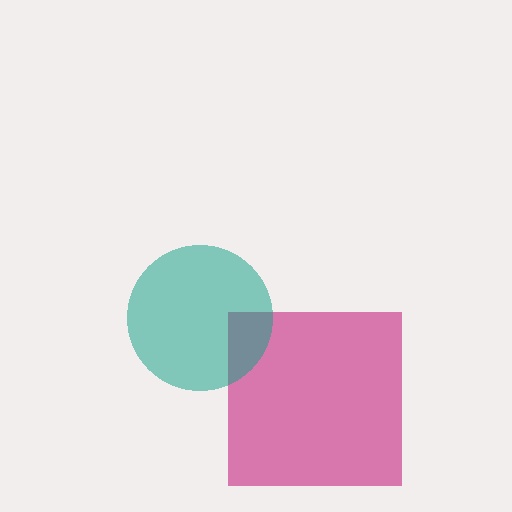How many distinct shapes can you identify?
There are 2 distinct shapes: a magenta square, a teal circle.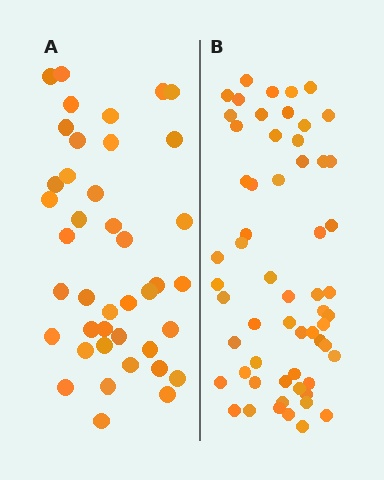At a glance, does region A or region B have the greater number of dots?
Region B (the right region) has more dots.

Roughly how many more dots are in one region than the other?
Region B has approximately 20 more dots than region A.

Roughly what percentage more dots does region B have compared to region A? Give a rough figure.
About 45% more.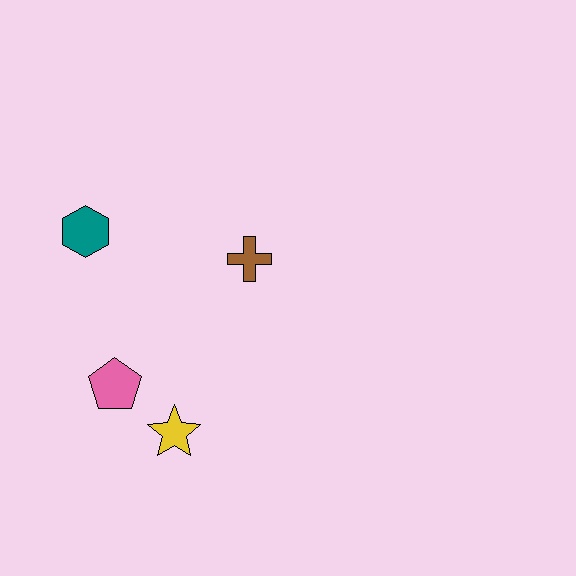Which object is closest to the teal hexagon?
The pink pentagon is closest to the teal hexagon.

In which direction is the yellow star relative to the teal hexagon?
The yellow star is below the teal hexagon.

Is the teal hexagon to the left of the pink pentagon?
Yes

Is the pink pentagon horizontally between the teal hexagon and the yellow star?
Yes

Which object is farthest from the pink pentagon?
The brown cross is farthest from the pink pentagon.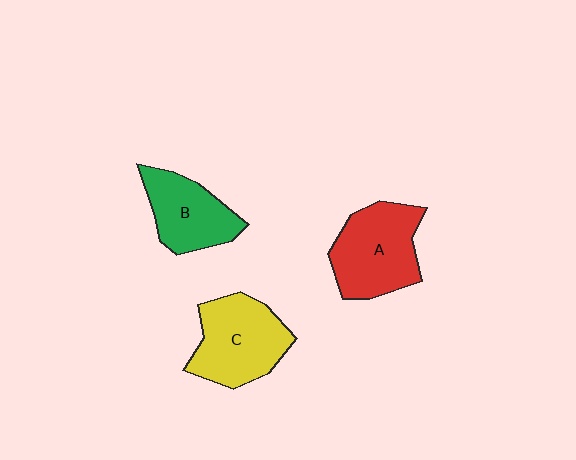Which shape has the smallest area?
Shape B (green).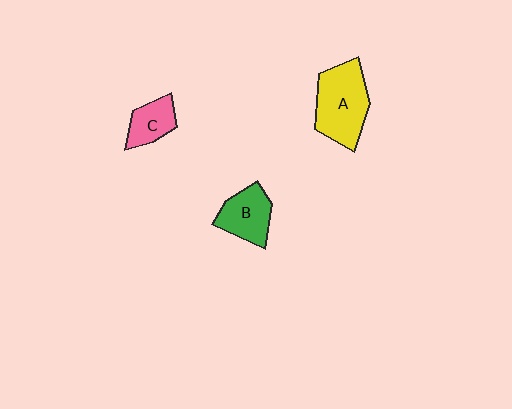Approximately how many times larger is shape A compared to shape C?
Approximately 2.1 times.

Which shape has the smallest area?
Shape C (pink).